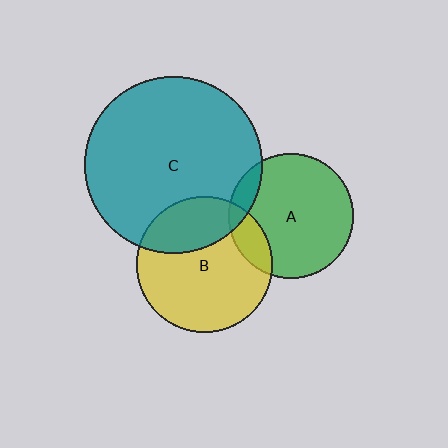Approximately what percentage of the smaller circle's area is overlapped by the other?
Approximately 30%.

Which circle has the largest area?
Circle C (teal).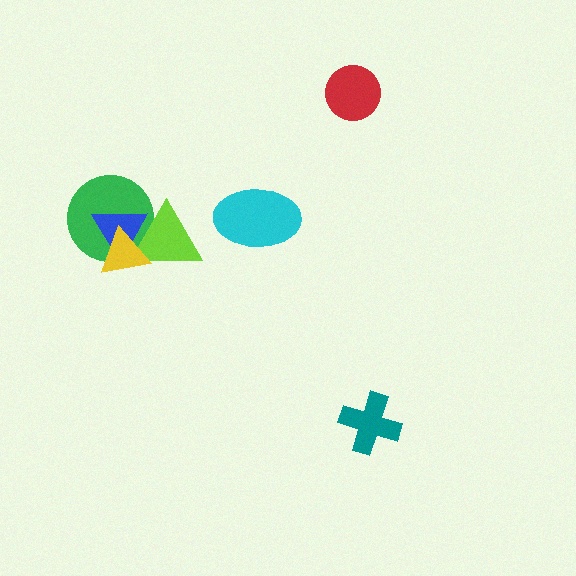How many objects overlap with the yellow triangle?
3 objects overlap with the yellow triangle.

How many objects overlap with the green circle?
3 objects overlap with the green circle.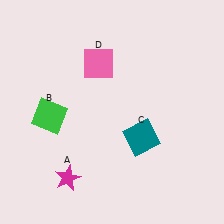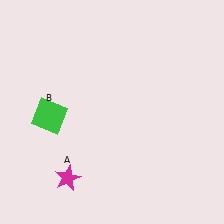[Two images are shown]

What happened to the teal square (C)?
The teal square (C) was removed in Image 2. It was in the bottom-right area of Image 1.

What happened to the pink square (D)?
The pink square (D) was removed in Image 2. It was in the top-left area of Image 1.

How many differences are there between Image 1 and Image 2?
There are 2 differences between the two images.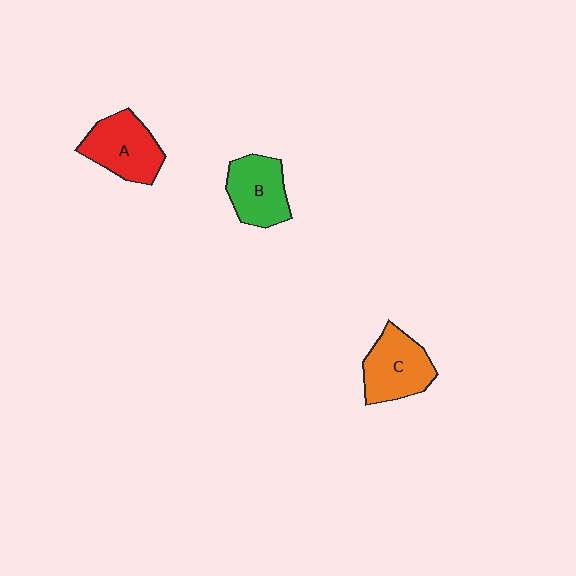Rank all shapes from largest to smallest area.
From largest to smallest: A (red), C (orange), B (green).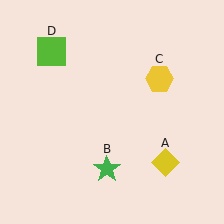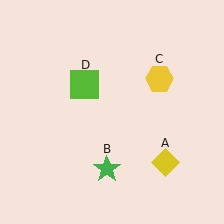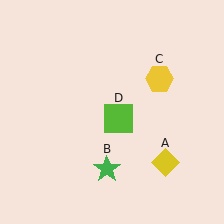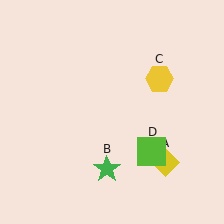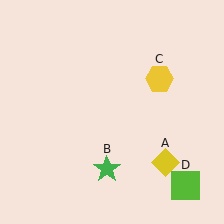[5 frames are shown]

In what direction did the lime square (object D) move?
The lime square (object D) moved down and to the right.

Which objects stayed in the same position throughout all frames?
Yellow diamond (object A) and green star (object B) and yellow hexagon (object C) remained stationary.